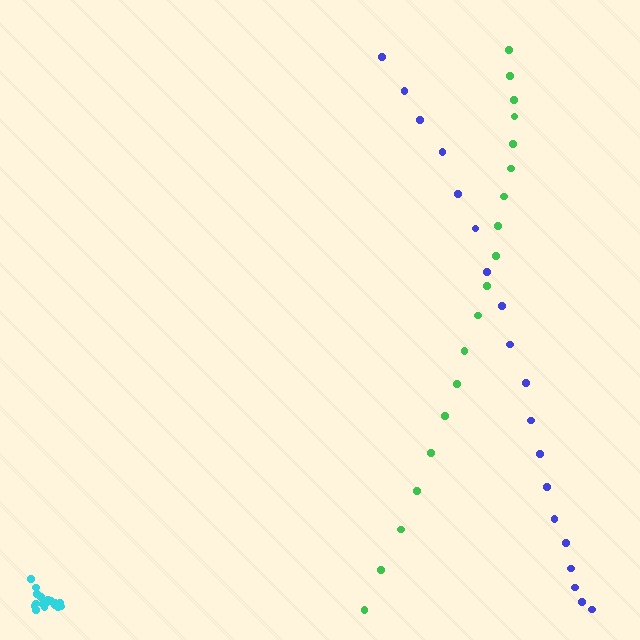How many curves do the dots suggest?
There are 3 distinct paths.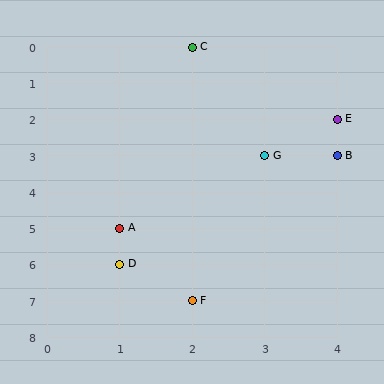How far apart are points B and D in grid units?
Points B and D are 3 columns and 3 rows apart (about 4.2 grid units diagonally).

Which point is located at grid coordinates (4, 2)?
Point E is at (4, 2).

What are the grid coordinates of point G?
Point G is at grid coordinates (3, 3).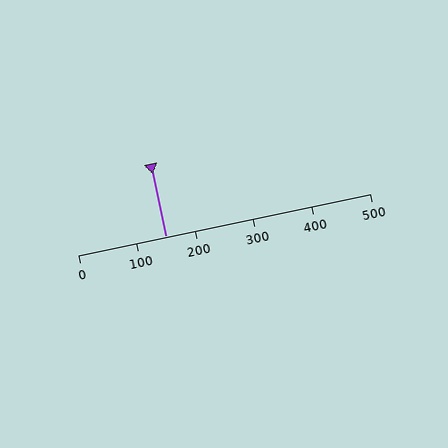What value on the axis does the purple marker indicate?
The marker indicates approximately 150.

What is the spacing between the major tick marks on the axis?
The major ticks are spaced 100 apart.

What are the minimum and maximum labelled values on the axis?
The axis runs from 0 to 500.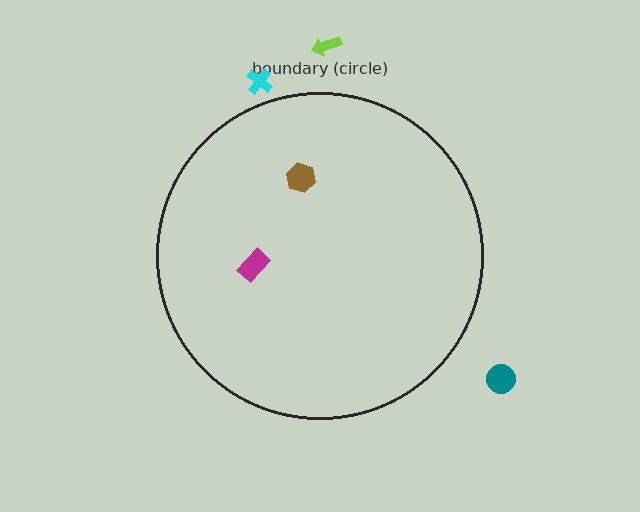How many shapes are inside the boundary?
2 inside, 3 outside.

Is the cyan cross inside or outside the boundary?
Outside.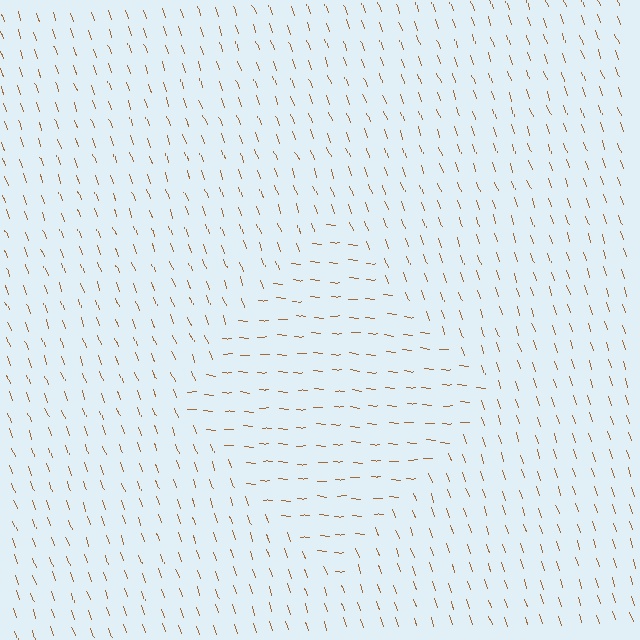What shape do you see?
I see a diamond.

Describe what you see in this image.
The image is filled with small brown line segments. A diamond region in the image has lines oriented differently from the surrounding lines, creating a visible texture boundary.